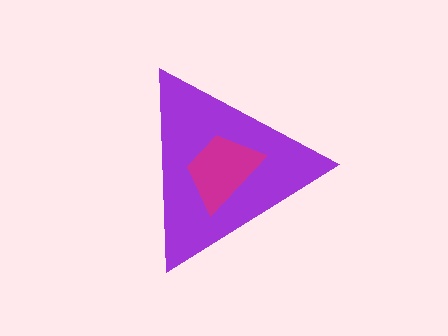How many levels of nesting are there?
2.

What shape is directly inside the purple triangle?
The magenta trapezoid.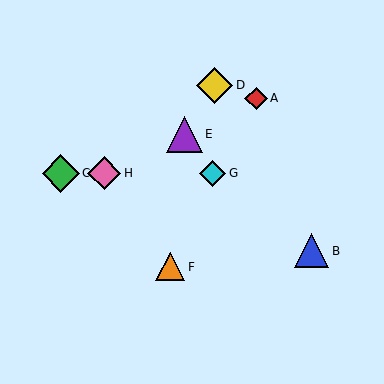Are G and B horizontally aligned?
No, G is at y≈173 and B is at y≈251.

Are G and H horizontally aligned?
Yes, both are at y≈173.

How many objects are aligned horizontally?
3 objects (C, G, H) are aligned horizontally.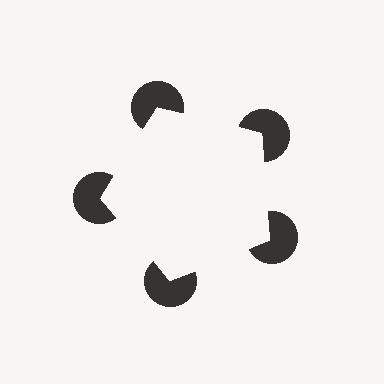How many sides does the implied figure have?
5 sides.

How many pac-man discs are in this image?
There are 5 — one at each vertex of the illusory pentagon.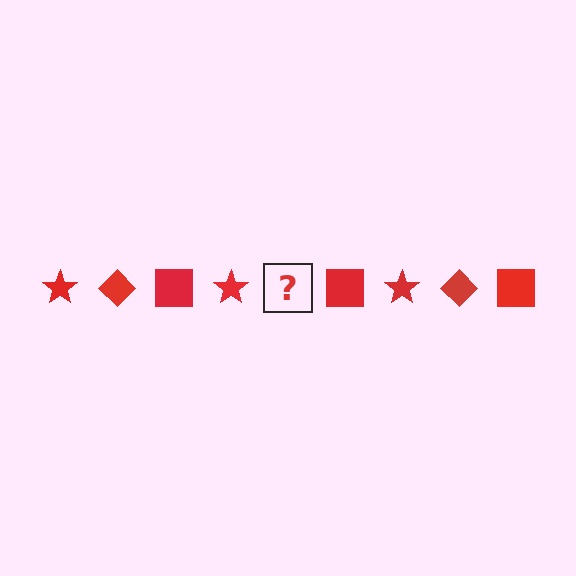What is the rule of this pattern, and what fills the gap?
The rule is that the pattern cycles through star, diamond, square shapes in red. The gap should be filled with a red diamond.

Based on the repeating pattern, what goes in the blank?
The blank should be a red diamond.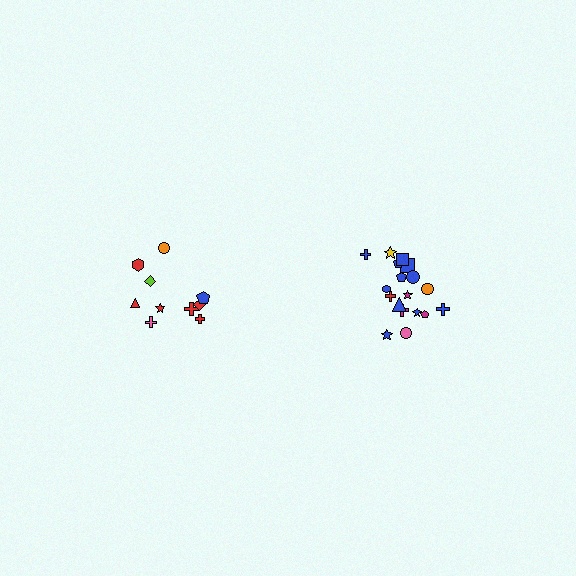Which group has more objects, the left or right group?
The right group.